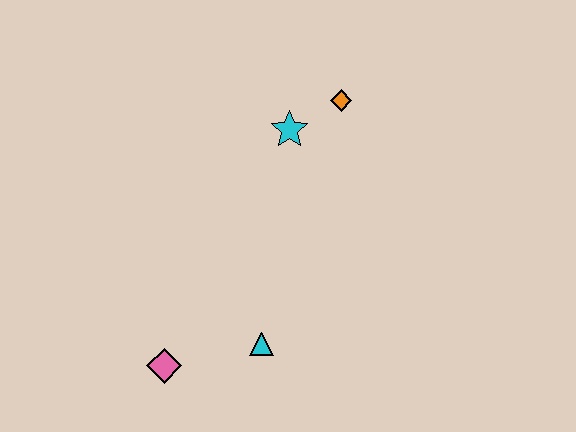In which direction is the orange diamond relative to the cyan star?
The orange diamond is to the right of the cyan star.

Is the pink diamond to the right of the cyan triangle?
No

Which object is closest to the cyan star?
The orange diamond is closest to the cyan star.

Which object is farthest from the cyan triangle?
The orange diamond is farthest from the cyan triangle.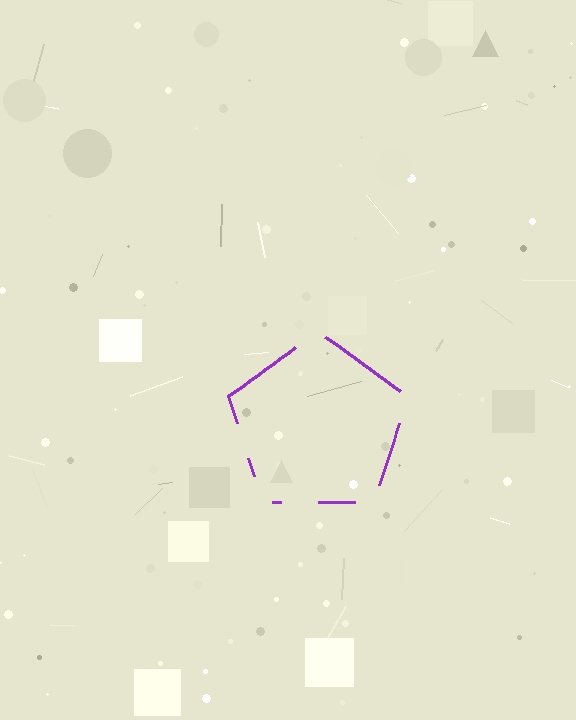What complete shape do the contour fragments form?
The contour fragments form a pentagon.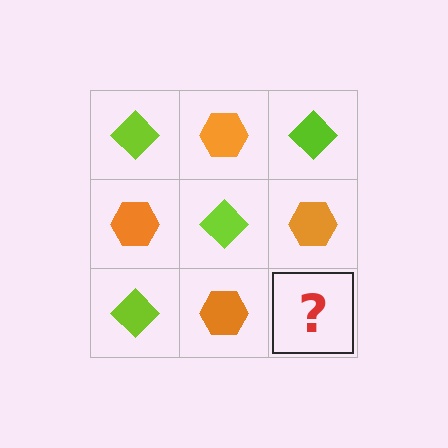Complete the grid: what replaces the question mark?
The question mark should be replaced with a lime diamond.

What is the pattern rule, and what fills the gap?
The rule is that it alternates lime diamond and orange hexagon in a checkerboard pattern. The gap should be filled with a lime diamond.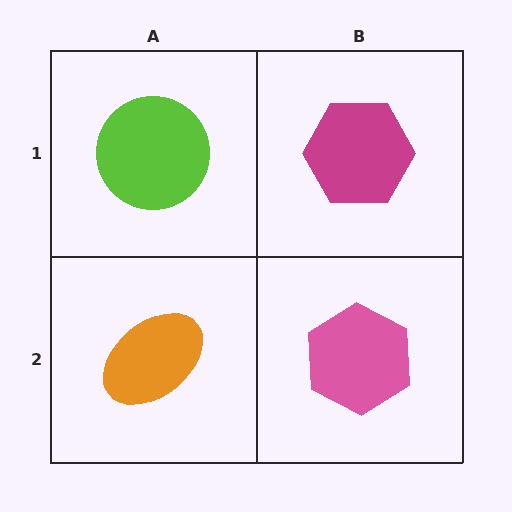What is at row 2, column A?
An orange ellipse.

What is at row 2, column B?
A pink hexagon.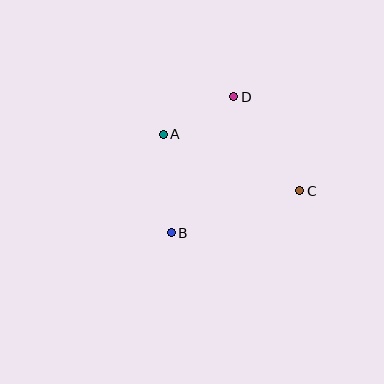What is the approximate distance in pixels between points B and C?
The distance between B and C is approximately 135 pixels.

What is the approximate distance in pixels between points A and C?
The distance between A and C is approximately 148 pixels.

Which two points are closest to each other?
Points A and D are closest to each other.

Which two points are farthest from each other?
Points B and D are farthest from each other.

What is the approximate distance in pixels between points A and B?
The distance between A and B is approximately 99 pixels.